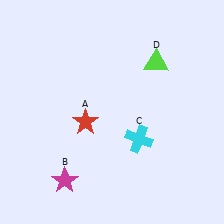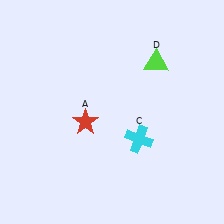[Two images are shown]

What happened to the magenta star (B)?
The magenta star (B) was removed in Image 2. It was in the bottom-left area of Image 1.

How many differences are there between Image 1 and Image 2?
There is 1 difference between the two images.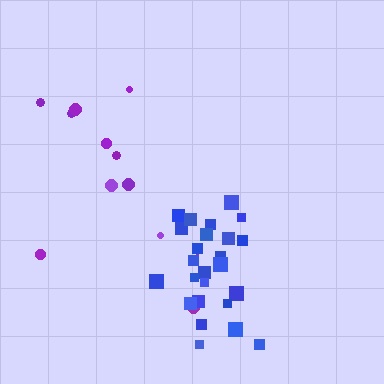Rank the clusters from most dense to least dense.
blue, purple.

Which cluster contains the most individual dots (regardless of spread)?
Blue (25).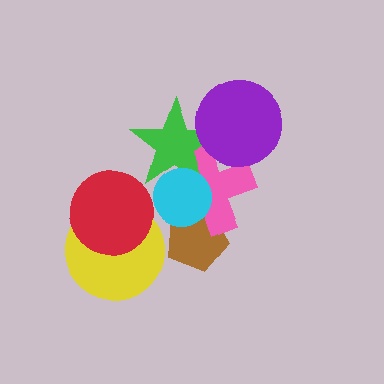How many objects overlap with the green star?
3 objects overlap with the green star.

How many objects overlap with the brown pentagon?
2 objects overlap with the brown pentagon.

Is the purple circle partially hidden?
No, no other shape covers it.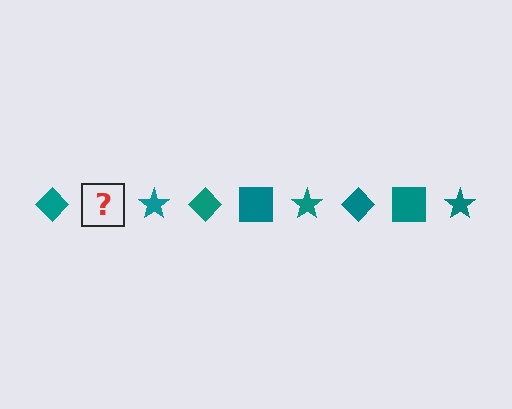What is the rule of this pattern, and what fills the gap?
The rule is that the pattern cycles through diamond, square, star shapes in teal. The gap should be filled with a teal square.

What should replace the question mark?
The question mark should be replaced with a teal square.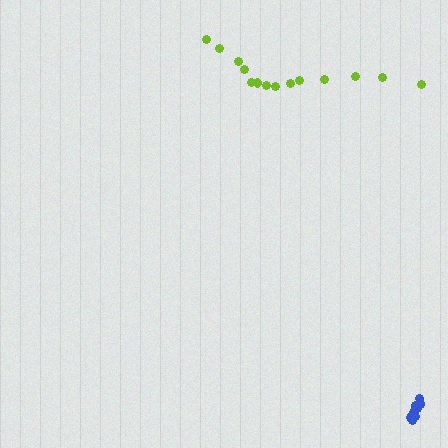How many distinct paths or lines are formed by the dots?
There are 2 distinct paths.